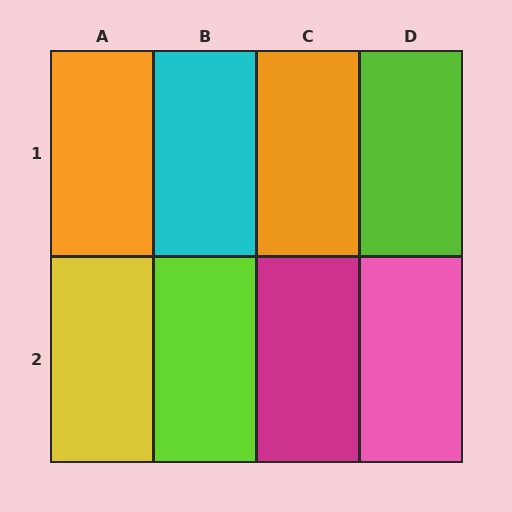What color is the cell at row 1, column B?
Cyan.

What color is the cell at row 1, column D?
Lime.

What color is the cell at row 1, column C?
Orange.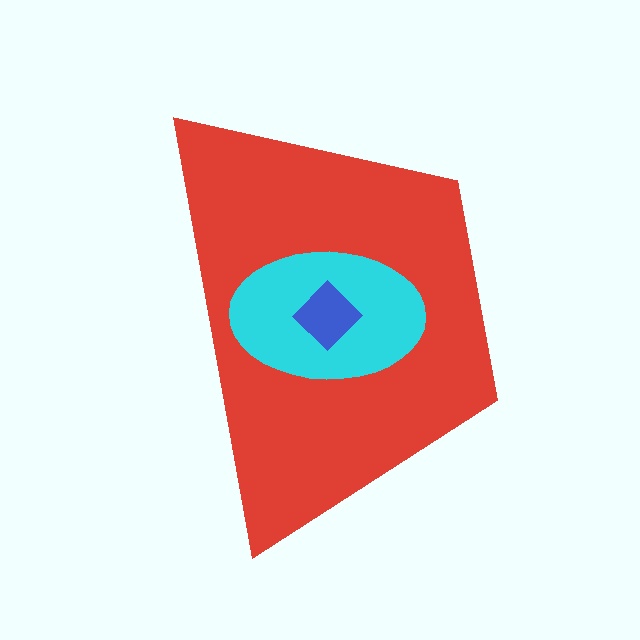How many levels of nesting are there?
3.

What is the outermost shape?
The red trapezoid.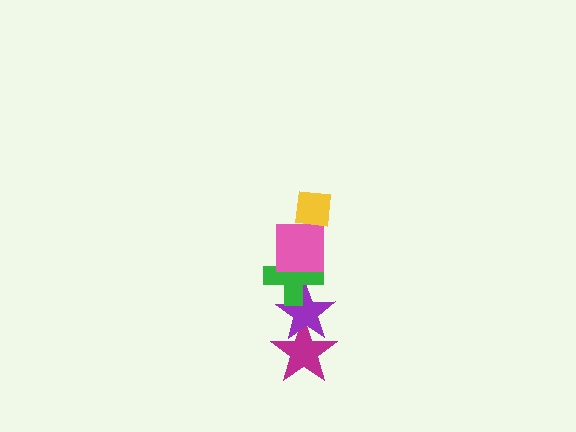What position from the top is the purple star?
The purple star is 4th from the top.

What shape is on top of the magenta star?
The purple star is on top of the magenta star.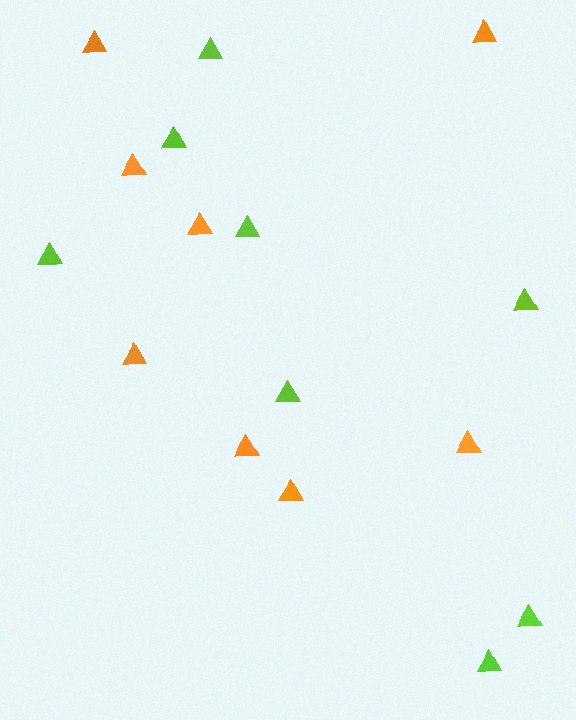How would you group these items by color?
There are 2 groups: one group of lime triangles (8) and one group of orange triangles (8).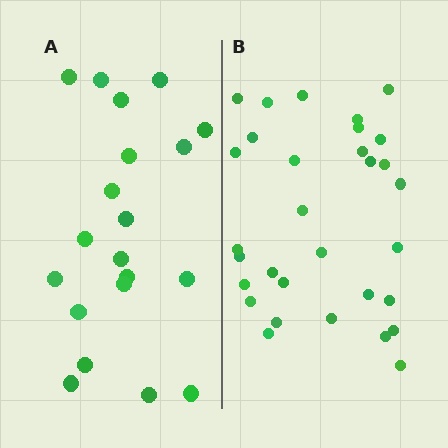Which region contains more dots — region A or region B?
Region B (the right region) has more dots.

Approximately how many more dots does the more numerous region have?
Region B has roughly 12 or so more dots than region A.